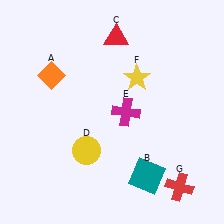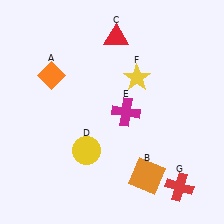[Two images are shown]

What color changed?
The square (B) changed from teal in Image 1 to orange in Image 2.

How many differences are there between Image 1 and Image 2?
There is 1 difference between the two images.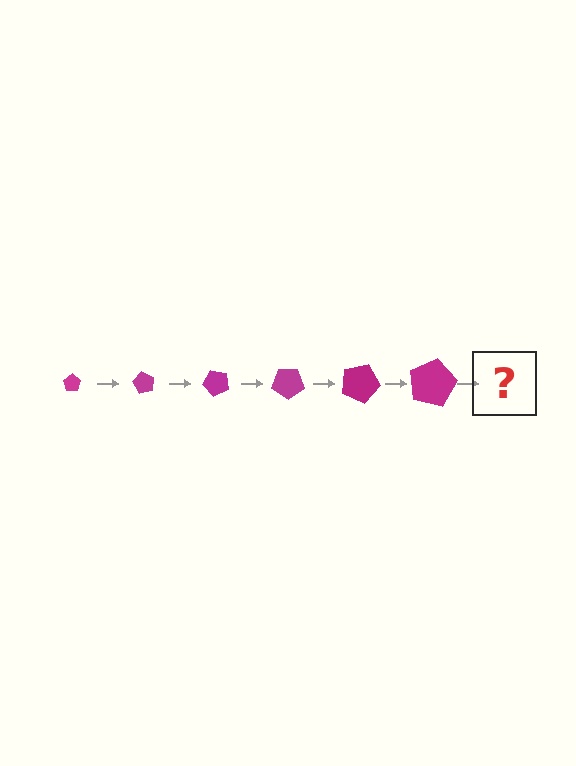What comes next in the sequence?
The next element should be a pentagon, larger than the previous one and rotated 360 degrees from the start.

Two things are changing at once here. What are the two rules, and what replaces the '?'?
The two rules are that the pentagon grows larger each step and it rotates 60 degrees each step. The '?' should be a pentagon, larger than the previous one and rotated 360 degrees from the start.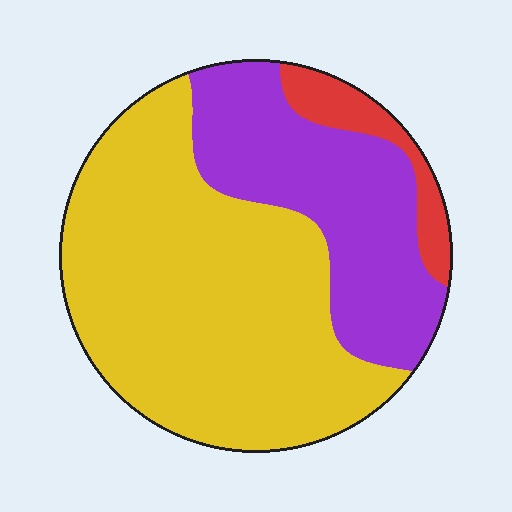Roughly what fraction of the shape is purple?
Purple covers 31% of the shape.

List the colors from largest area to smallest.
From largest to smallest: yellow, purple, red.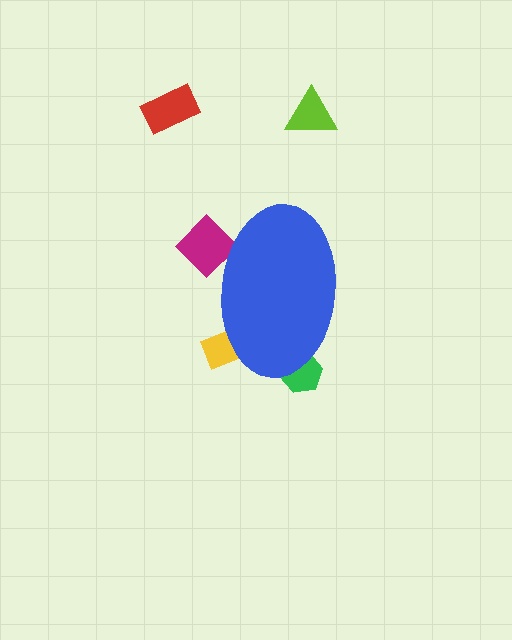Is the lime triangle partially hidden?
No, the lime triangle is fully visible.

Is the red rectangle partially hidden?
No, the red rectangle is fully visible.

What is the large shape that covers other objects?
A blue ellipse.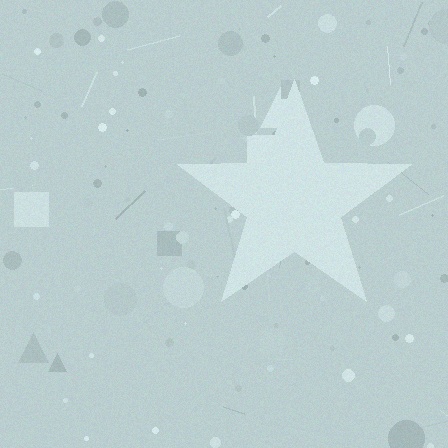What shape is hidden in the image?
A star is hidden in the image.